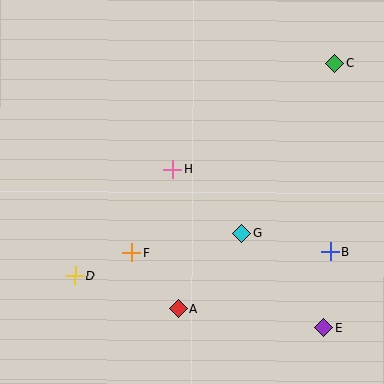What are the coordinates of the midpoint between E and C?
The midpoint between E and C is at (329, 195).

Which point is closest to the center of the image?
Point H at (173, 169) is closest to the center.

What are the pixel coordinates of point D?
Point D is at (75, 276).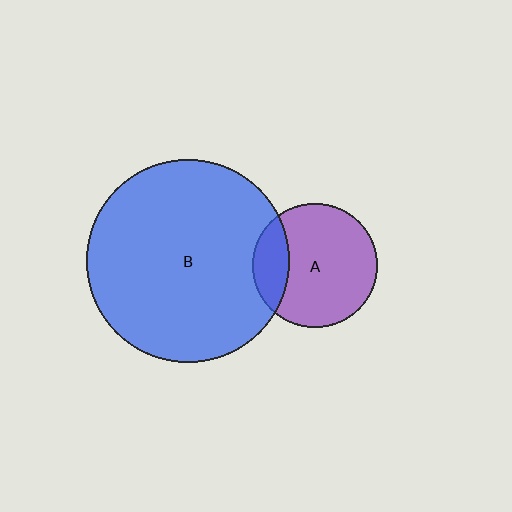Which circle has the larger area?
Circle B (blue).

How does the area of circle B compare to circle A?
Approximately 2.6 times.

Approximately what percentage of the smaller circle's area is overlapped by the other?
Approximately 20%.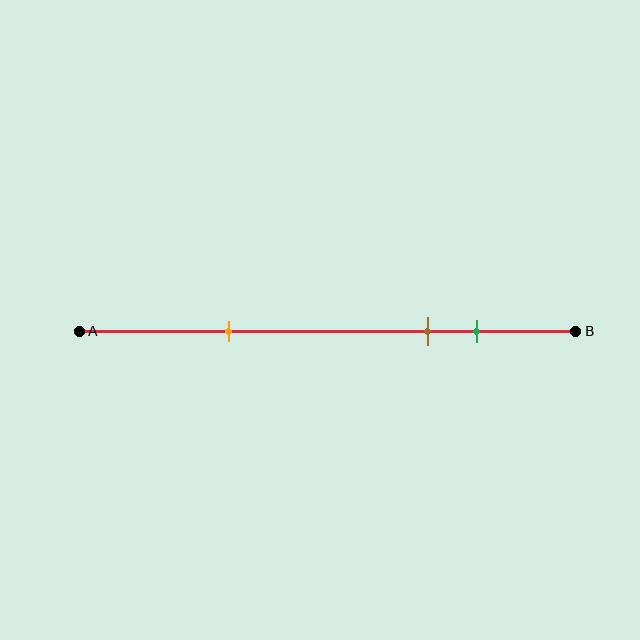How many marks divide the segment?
There are 3 marks dividing the segment.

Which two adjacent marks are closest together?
The brown and green marks are the closest adjacent pair.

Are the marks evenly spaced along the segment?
No, the marks are not evenly spaced.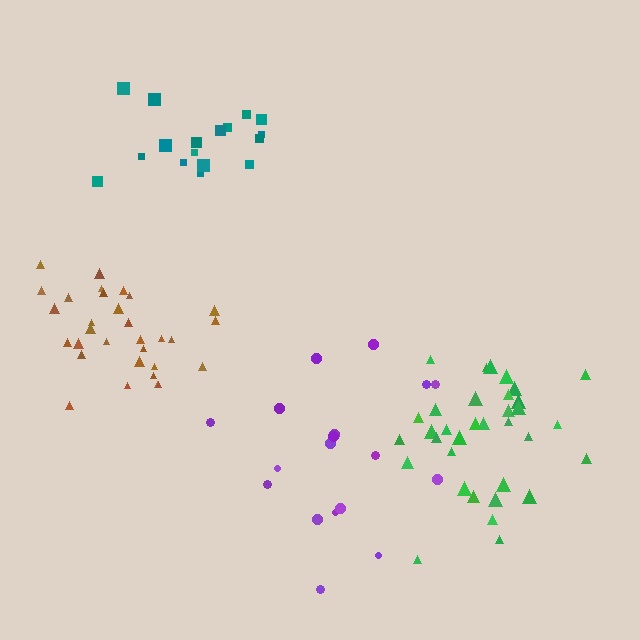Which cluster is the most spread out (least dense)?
Purple.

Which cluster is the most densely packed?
Green.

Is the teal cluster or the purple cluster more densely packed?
Teal.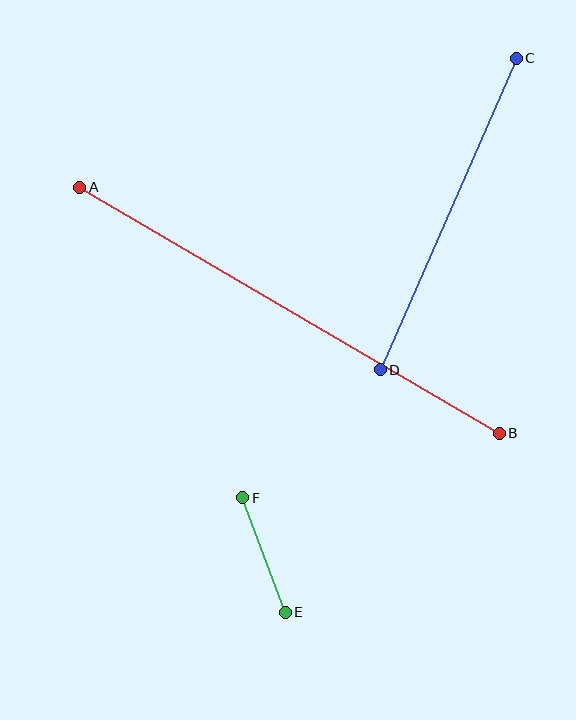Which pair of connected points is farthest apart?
Points A and B are farthest apart.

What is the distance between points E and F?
The distance is approximately 122 pixels.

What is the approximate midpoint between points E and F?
The midpoint is at approximately (264, 555) pixels.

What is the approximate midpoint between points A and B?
The midpoint is at approximately (289, 310) pixels.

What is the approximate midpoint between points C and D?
The midpoint is at approximately (448, 214) pixels.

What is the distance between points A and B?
The distance is approximately 487 pixels.